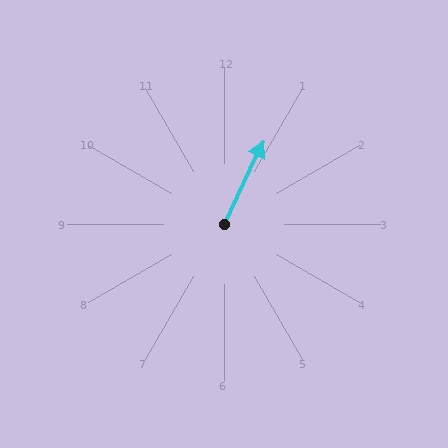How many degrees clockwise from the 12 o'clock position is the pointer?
Approximately 25 degrees.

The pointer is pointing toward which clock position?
Roughly 1 o'clock.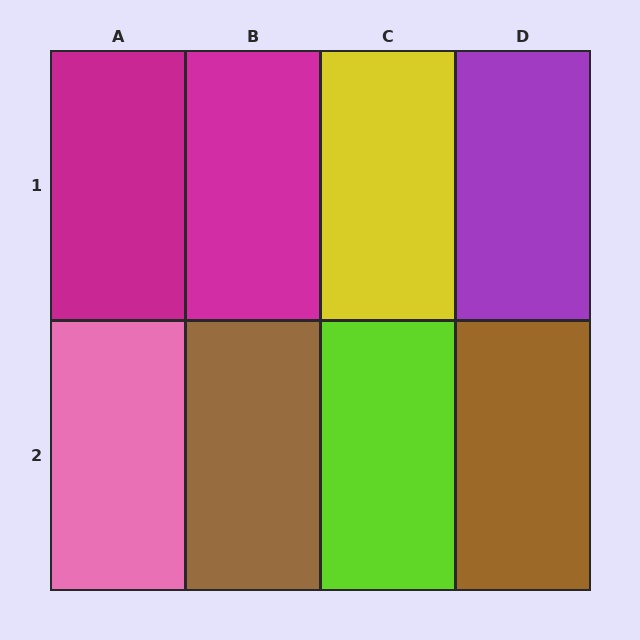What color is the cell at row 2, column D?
Brown.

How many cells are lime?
1 cell is lime.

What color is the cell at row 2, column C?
Lime.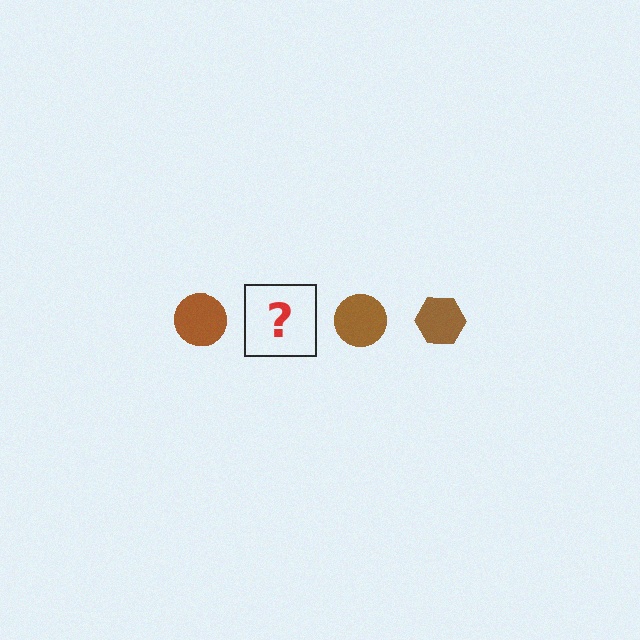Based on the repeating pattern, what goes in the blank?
The blank should be a brown hexagon.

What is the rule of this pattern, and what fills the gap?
The rule is that the pattern cycles through circle, hexagon shapes in brown. The gap should be filled with a brown hexagon.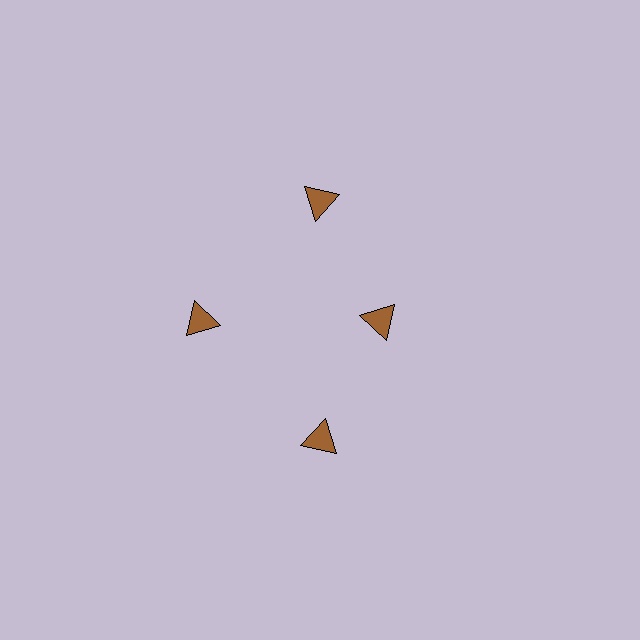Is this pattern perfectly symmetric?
No. The 4 brown triangles are arranged in a ring, but one element near the 3 o'clock position is pulled inward toward the center, breaking the 4-fold rotational symmetry.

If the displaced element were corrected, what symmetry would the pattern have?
It would have 4-fold rotational symmetry — the pattern would map onto itself every 90 degrees.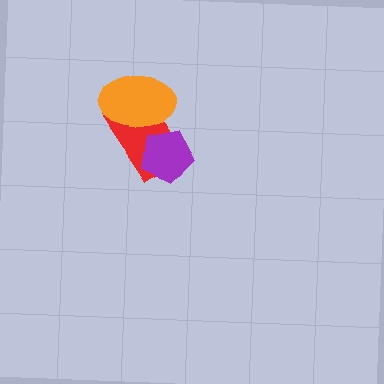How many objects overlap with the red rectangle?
2 objects overlap with the red rectangle.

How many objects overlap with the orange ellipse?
1 object overlaps with the orange ellipse.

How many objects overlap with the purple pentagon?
1 object overlaps with the purple pentagon.